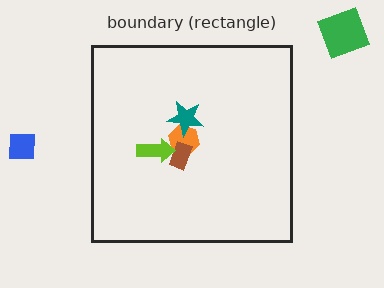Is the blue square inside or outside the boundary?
Outside.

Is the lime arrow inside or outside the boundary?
Inside.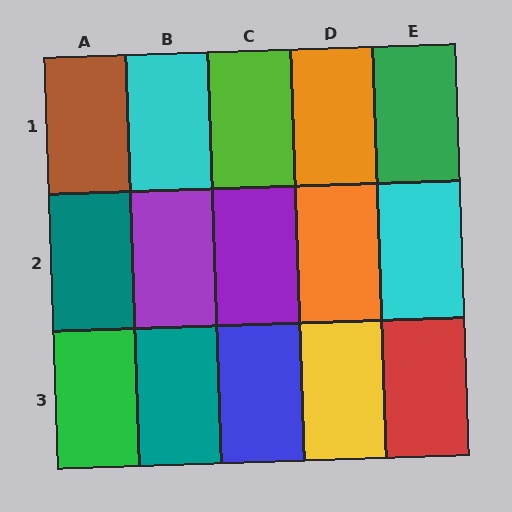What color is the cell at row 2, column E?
Cyan.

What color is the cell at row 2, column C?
Purple.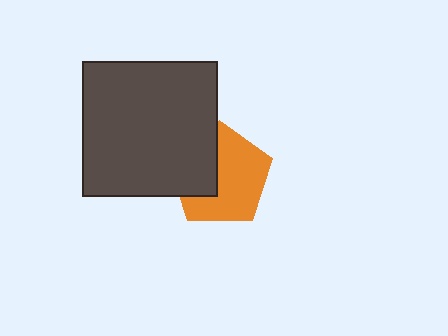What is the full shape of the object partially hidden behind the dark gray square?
The partially hidden object is an orange pentagon.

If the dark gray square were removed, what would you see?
You would see the complete orange pentagon.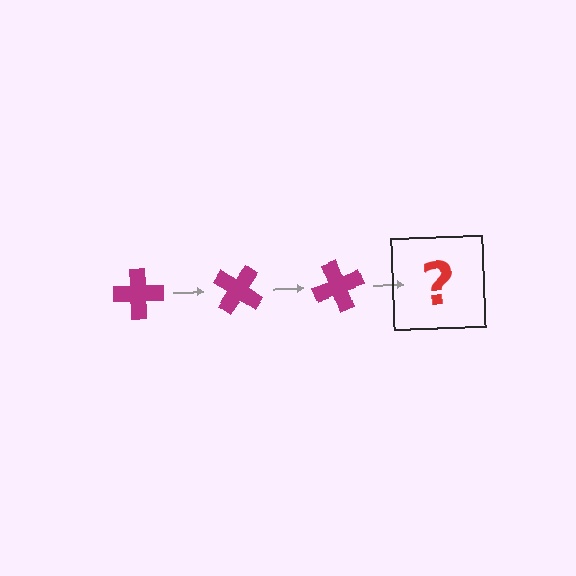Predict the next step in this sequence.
The next step is a magenta cross rotated 105 degrees.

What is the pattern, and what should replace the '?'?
The pattern is that the cross rotates 35 degrees each step. The '?' should be a magenta cross rotated 105 degrees.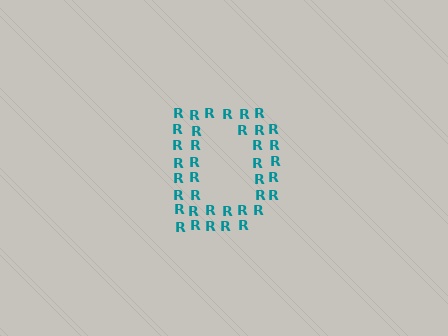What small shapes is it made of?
It is made of small letter R's.